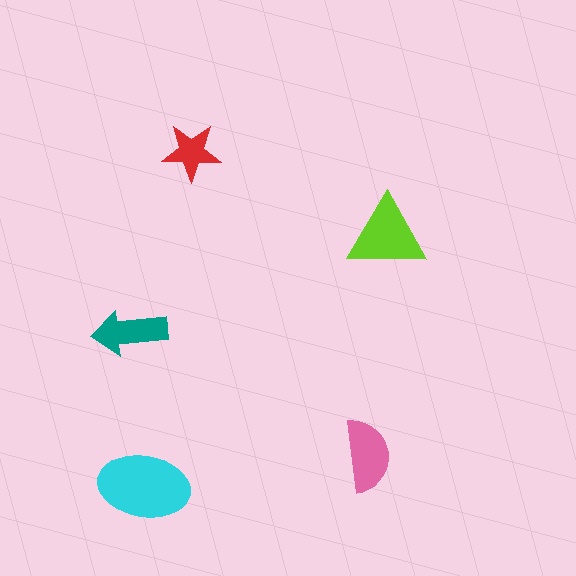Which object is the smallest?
The red star.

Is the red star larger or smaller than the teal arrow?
Smaller.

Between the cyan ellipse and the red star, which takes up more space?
The cyan ellipse.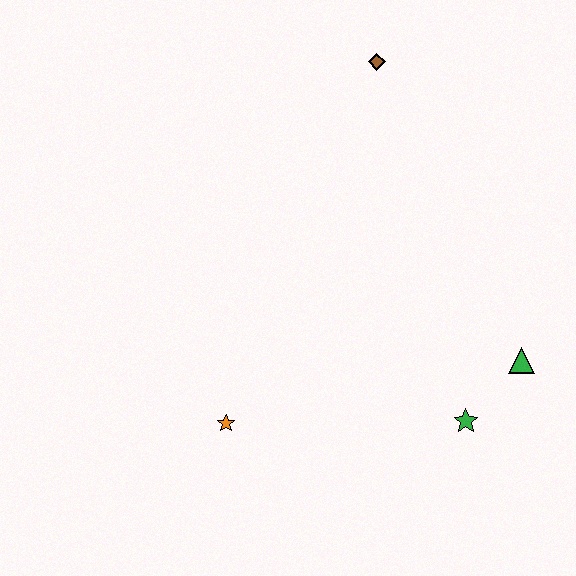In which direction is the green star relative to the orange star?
The green star is to the right of the orange star.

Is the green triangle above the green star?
Yes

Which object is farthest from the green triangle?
The brown diamond is farthest from the green triangle.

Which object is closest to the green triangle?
The green star is closest to the green triangle.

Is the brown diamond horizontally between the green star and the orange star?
Yes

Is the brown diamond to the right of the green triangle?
No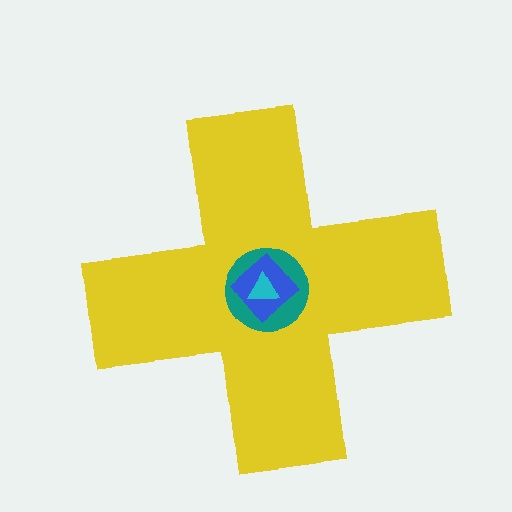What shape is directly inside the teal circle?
The blue diamond.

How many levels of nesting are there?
4.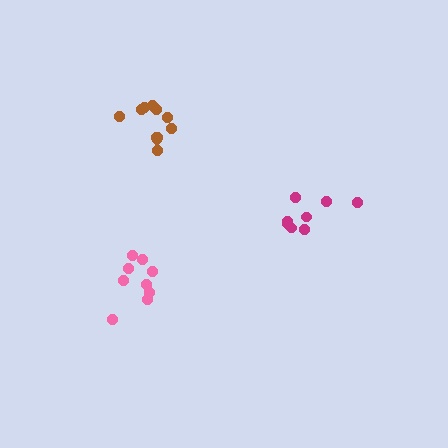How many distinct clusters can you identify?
There are 3 distinct clusters.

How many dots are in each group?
Group 1: 8 dots, Group 2: 11 dots, Group 3: 9 dots (28 total).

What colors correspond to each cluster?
The clusters are colored: magenta, brown, pink.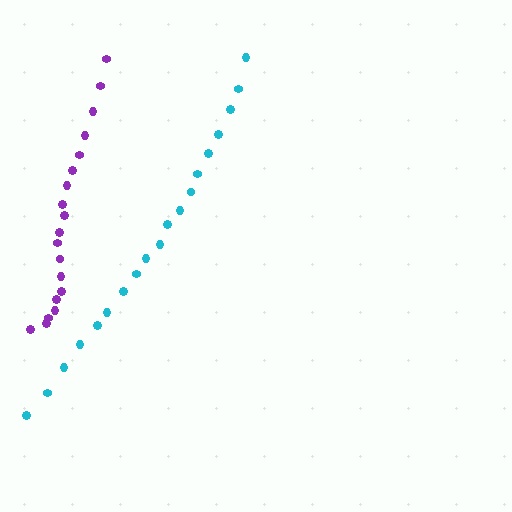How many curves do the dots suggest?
There are 2 distinct paths.